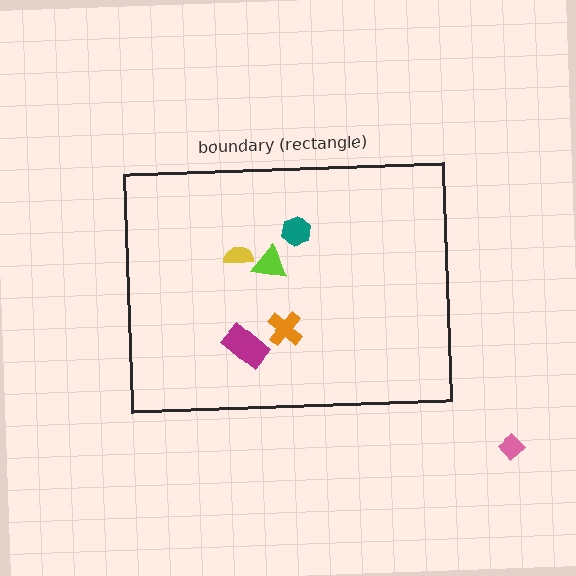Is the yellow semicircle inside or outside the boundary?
Inside.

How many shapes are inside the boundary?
5 inside, 1 outside.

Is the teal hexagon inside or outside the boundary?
Inside.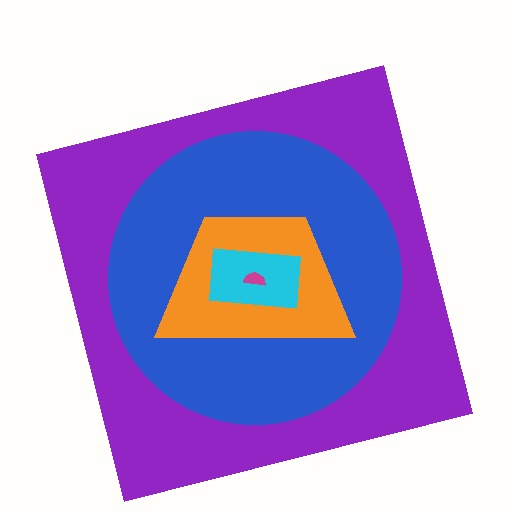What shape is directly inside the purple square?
The blue circle.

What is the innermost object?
The magenta semicircle.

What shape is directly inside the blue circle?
The orange trapezoid.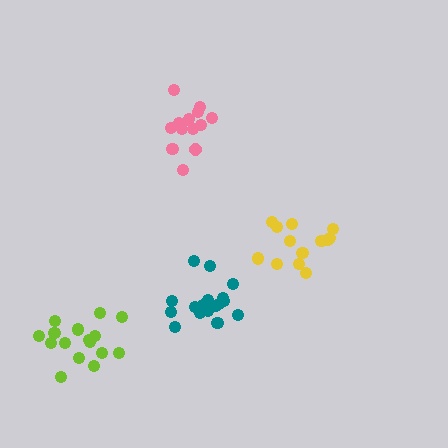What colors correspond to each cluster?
The clusters are colored: lime, yellow, teal, pink.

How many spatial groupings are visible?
There are 4 spatial groupings.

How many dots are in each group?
Group 1: 16 dots, Group 2: 13 dots, Group 3: 17 dots, Group 4: 14 dots (60 total).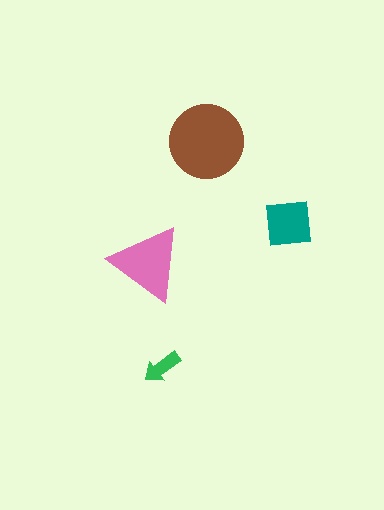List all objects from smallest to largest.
The green arrow, the teal square, the pink triangle, the brown circle.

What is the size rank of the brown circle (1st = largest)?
1st.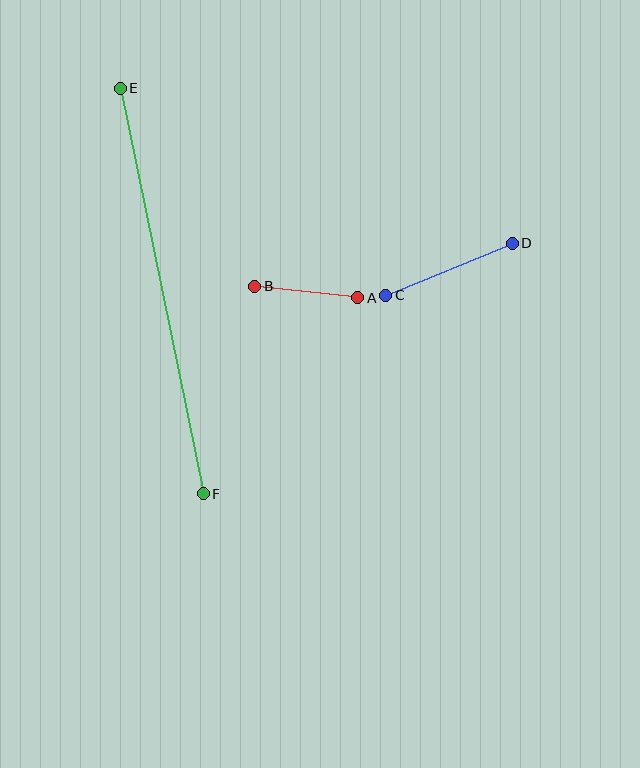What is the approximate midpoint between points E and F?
The midpoint is at approximately (162, 291) pixels.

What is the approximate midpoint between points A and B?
The midpoint is at approximately (306, 292) pixels.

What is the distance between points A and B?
The distance is approximately 104 pixels.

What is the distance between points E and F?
The distance is approximately 414 pixels.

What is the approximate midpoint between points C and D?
The midpoint is at approximately (449, 269) pixels.